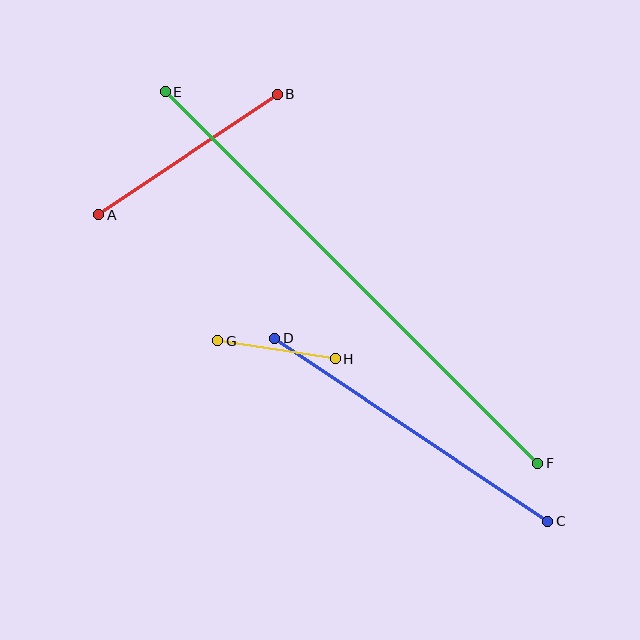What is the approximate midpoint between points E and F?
The midpoint is at approximately (351, 278) pixels.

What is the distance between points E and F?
The distance is approximately 526 pixels.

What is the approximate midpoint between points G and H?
The midpoint is at approximately (276, 350) pixels.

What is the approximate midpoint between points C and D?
The midpoint is at approximately (411, 430) pixels.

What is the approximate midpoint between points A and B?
The midpoint is at approximately (188, 155) pixels.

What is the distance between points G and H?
The distance is approximately 119 pixels.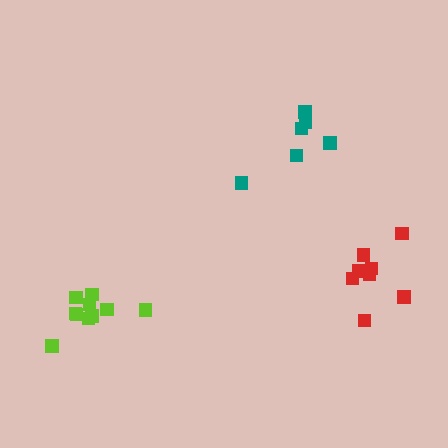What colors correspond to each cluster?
The clusters are colored: teal, lime, red.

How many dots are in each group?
Group 1: 6 dots, Group 2: 10 dots, Group 3: 8 dots (24 total).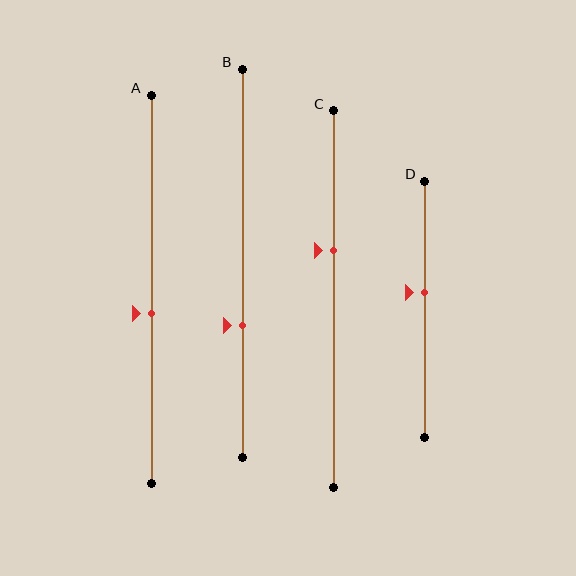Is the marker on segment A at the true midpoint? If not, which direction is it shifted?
No, the marker on segment A is shifted downward by about 6% of the segment length.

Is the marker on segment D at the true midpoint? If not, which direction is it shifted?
No, the marker on segment D is shifted upward by about 7% of the segment length.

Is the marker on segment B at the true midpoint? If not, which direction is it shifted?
No, the marker on segment B is shifted downward by about 16% of the segment length.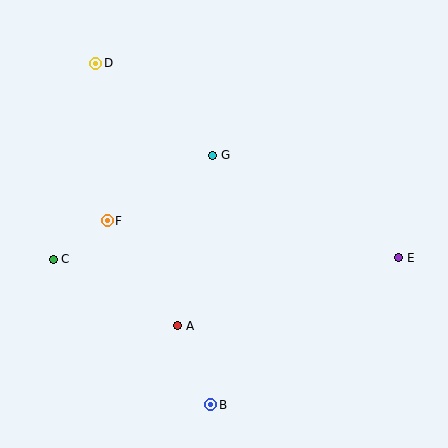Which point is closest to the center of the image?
Point G at (213, 155) is closest to the center.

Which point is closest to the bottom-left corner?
Point C is closest to the bottom-left corner.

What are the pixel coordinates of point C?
Point C is at (53, 259).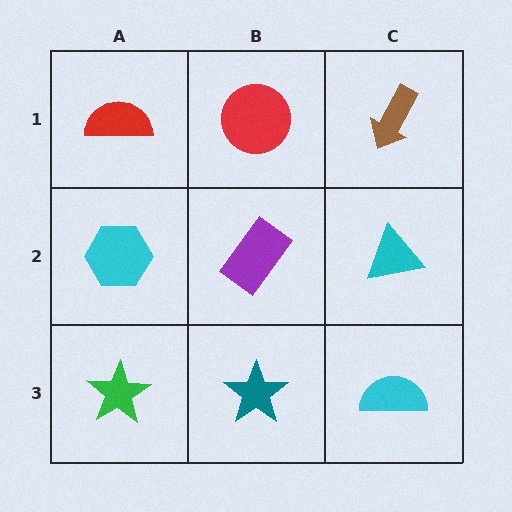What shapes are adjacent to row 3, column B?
A purple rectangle (row 2, column B), a green star (row 3, column A), a cyan semicircle (row 3, column C).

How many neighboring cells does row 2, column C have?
3.